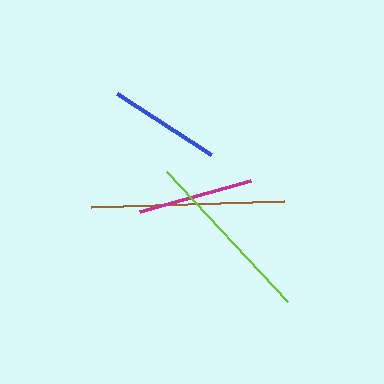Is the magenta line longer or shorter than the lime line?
The lime line is longer than the magenta line.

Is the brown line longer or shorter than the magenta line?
The brown line is longer than the magenta line.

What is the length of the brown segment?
The brown segment is approximately 193 pixels long.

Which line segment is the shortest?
The blue line is the shortest at approximately 112 pixels.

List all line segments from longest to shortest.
From longest to shortest: brown, lime, magenta, blue.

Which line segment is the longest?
The brown line is the longest at approximately 193 pixels.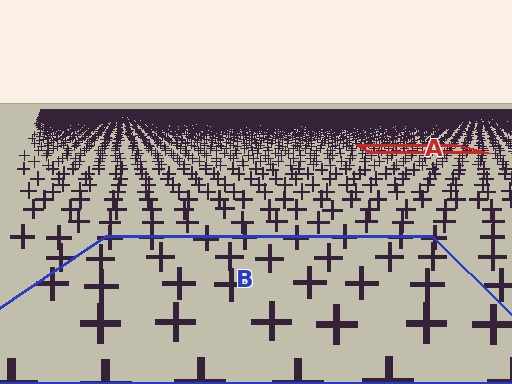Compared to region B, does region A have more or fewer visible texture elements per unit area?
Region A has more texture elements per unit area — they are packed more densely because it is farther away.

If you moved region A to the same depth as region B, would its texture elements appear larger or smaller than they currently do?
They would appear larger. At a closer depth, the same texture elements are projected at a bigger on-screen size.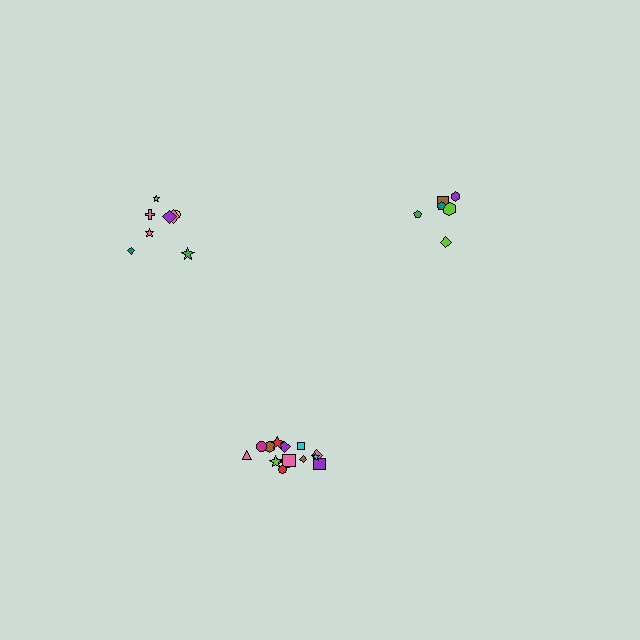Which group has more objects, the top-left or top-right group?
The top-left group.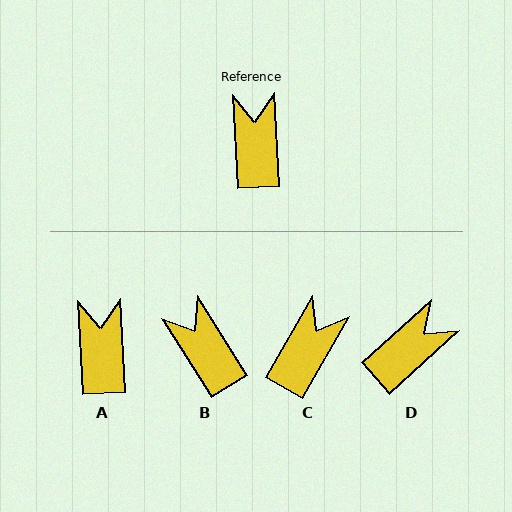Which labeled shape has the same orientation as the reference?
A.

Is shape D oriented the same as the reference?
No, it is off by about 51 degrees.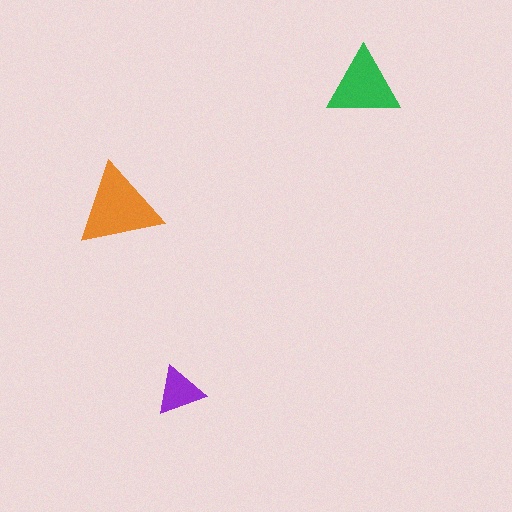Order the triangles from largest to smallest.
the orange one, the green one, the purple one.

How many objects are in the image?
There are 3 objects in the image.